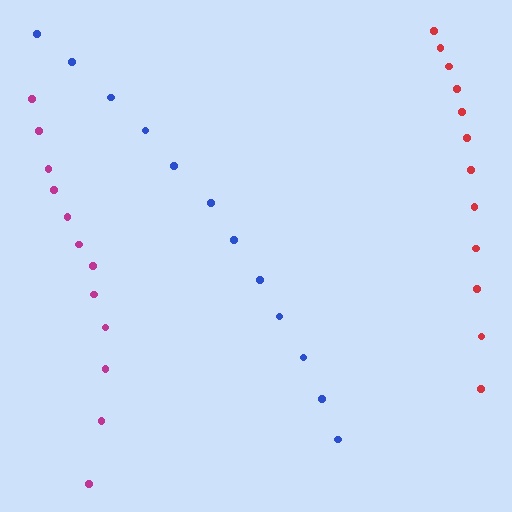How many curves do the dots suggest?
There are 3 distinct paths.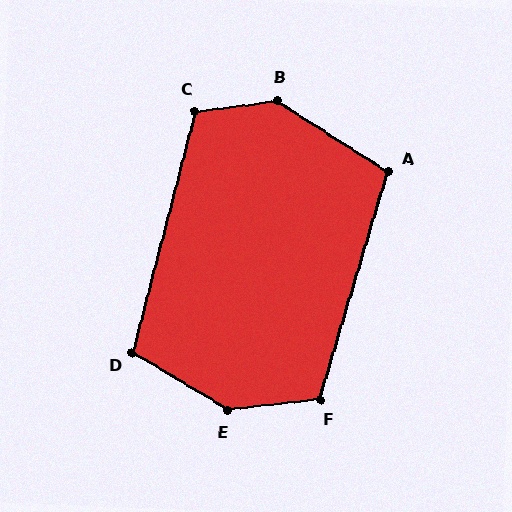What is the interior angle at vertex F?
Approximately 114 degrees (obtuse).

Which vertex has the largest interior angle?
E, at approximately 142 degrees.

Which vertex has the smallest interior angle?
A, at approximately 106 degrees.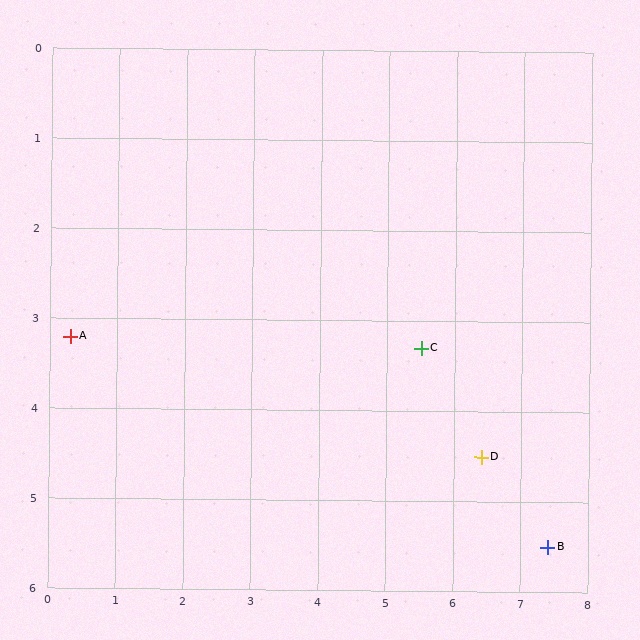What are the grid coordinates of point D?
Point D is at approximately (6.4, 4.5).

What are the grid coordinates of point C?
Point C is at approximately (5.5, 3.3).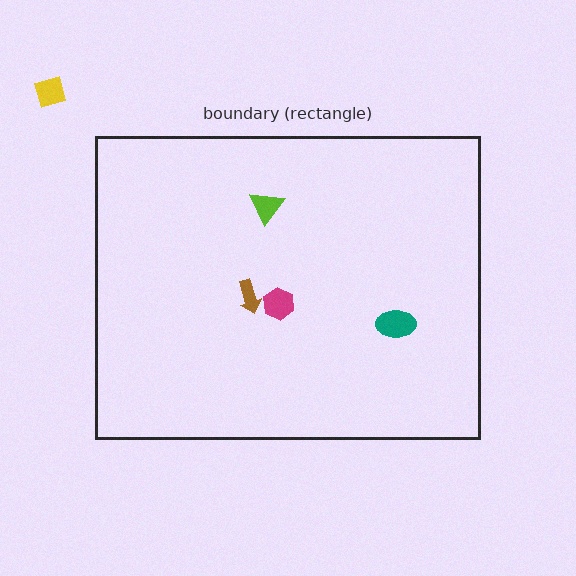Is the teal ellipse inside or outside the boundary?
Inside.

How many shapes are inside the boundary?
4 inside, 1 outside.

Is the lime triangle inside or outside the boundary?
Inside.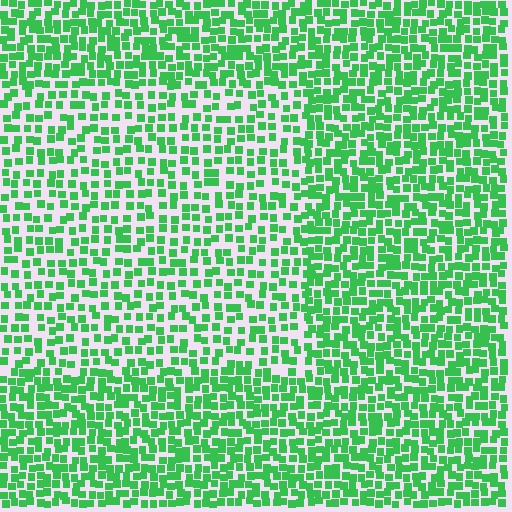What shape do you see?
I see a rectangle.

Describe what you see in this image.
The image contains small green elements arranged at two different densities. A rectangle-shaped region is visible where the elements are less densely packed than the surrounding area.